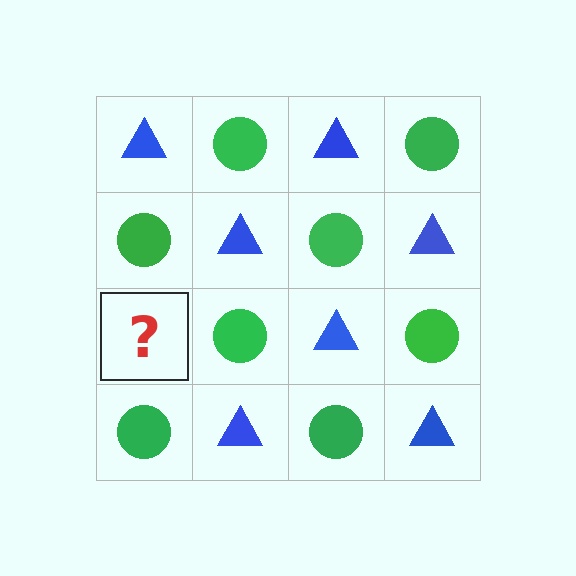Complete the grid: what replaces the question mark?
The question mark should be replaced with a blue triangle.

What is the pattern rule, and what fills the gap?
The rule is that it alternates blue triangle and green circle in a checkerboard pattern. The gap should be filled with a blue triangle.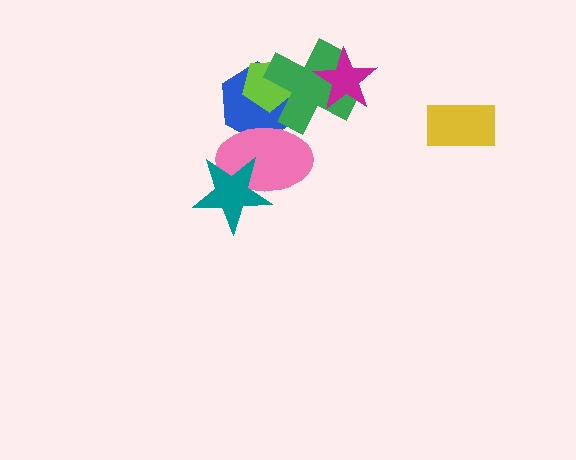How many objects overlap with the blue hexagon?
3 objects overlap with the blue hexagon.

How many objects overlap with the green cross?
3 objects overlap with the green cross.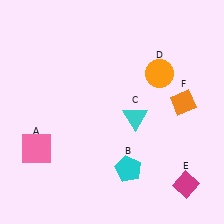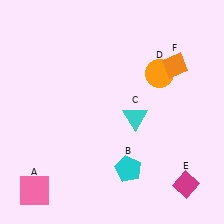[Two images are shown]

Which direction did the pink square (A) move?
The pink square (A) moved down.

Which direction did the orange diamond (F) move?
The orange diamond (F) moved up.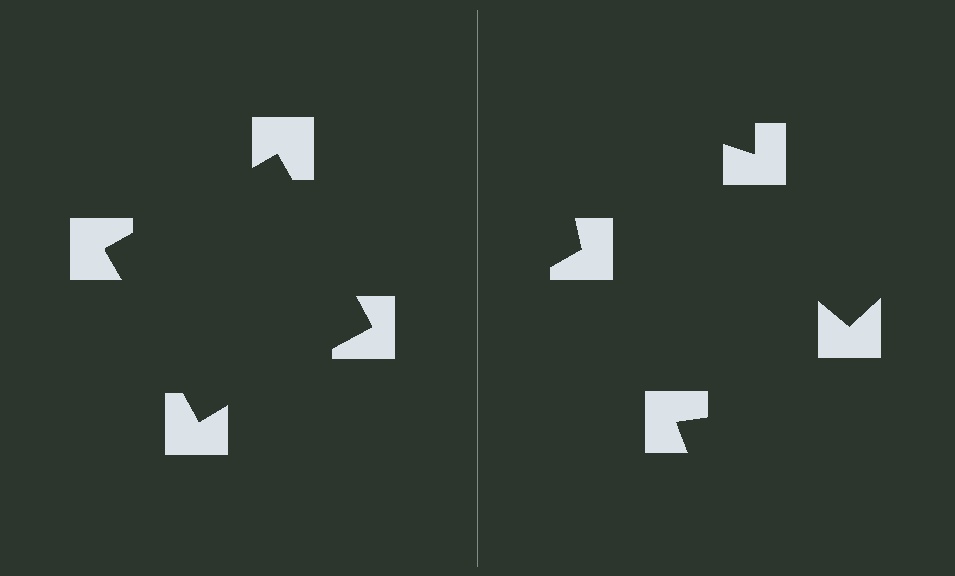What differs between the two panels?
The notched squares are positioned identically on both sides; only the wedge orientations differ. On the left they align to a square; on the right they are misaligned.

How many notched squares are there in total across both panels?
8 — 4 on each side.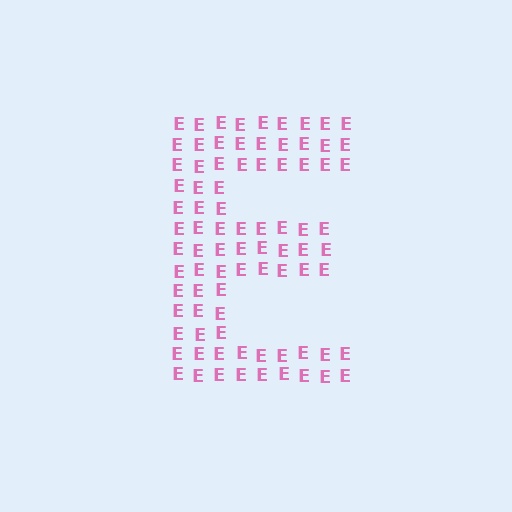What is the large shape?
The large shape is the letter E.